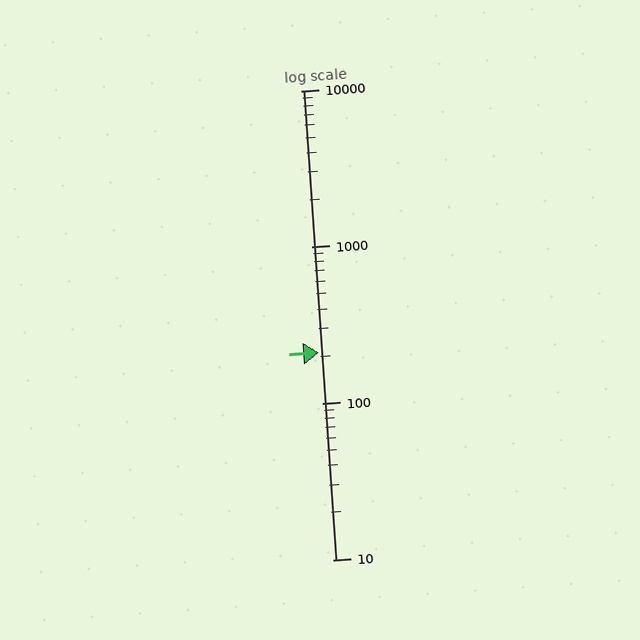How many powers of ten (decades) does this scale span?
The scale spans 3 decades, from 10 to 10000.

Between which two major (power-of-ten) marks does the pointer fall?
The pointer is between 100 and 1000.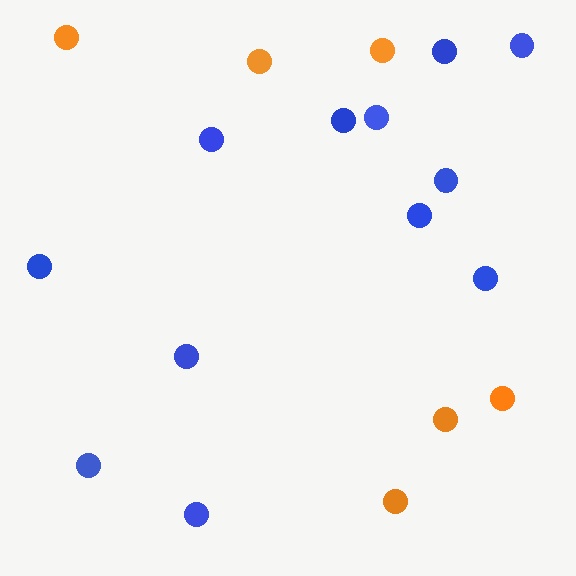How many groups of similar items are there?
There are 2 groups: one group of orange circles (6) and one group of blue circles (12).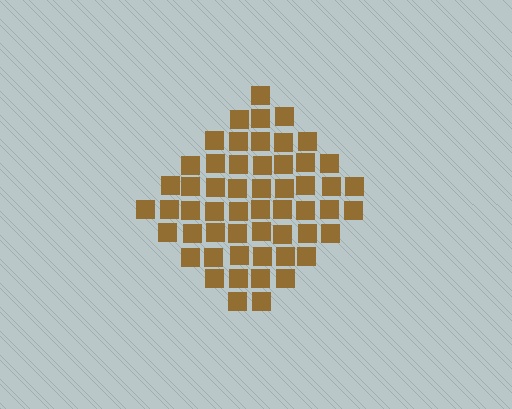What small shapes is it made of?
It is made of small squares.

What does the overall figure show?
The overall figure shows a diamond.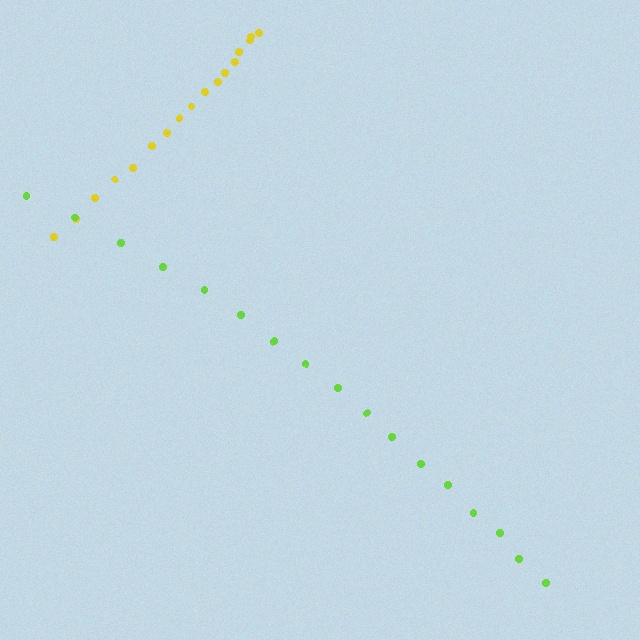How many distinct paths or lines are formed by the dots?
There are 2 distinct paths.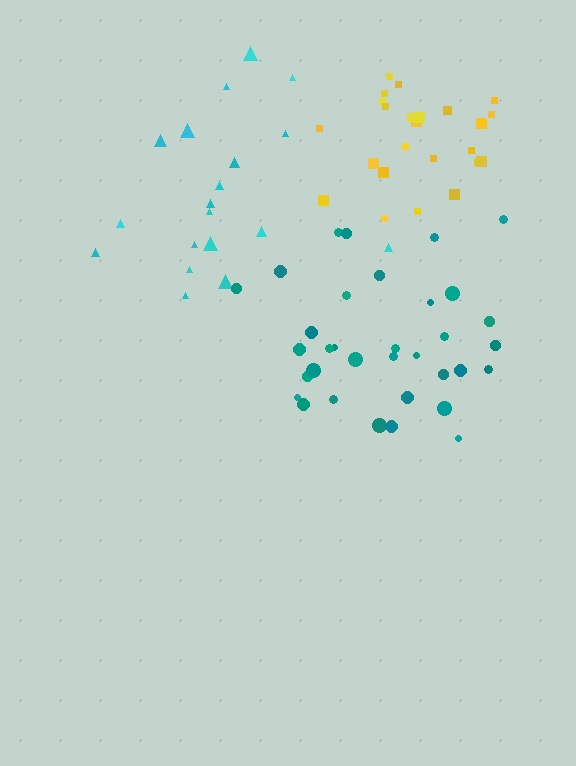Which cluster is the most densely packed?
Yellow.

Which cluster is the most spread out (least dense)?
Cyan.